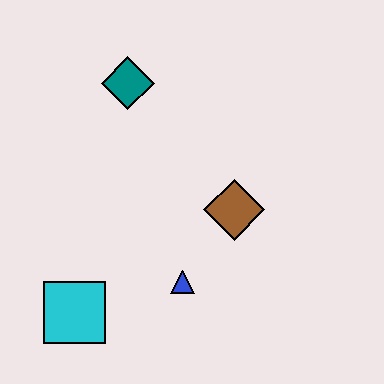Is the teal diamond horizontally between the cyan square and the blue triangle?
Yes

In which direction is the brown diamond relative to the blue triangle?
The brown diamond is above the blue triangle.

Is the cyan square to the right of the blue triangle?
No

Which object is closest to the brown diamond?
The blue triangle is closest to the brown diamond.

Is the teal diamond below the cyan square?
No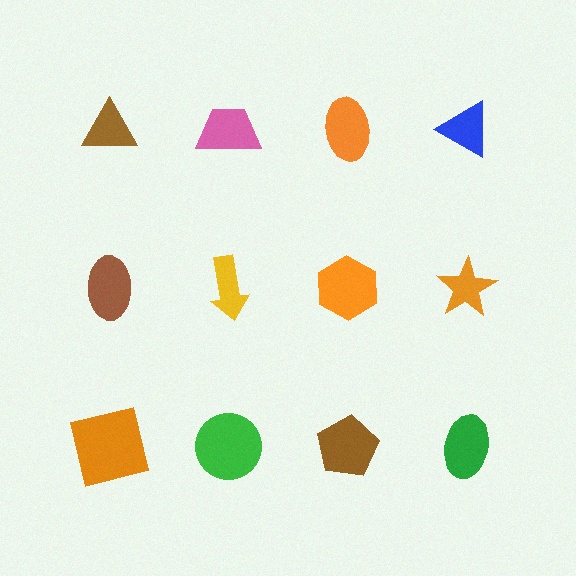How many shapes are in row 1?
4 shapes.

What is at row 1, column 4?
A blue triangle.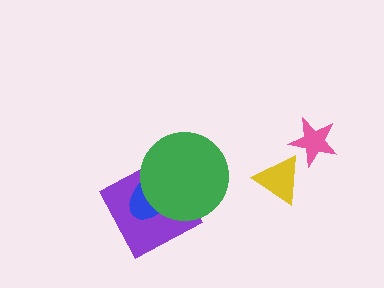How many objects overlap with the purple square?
2 objects overlap with the purple square.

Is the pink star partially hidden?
No, no other shape covers it.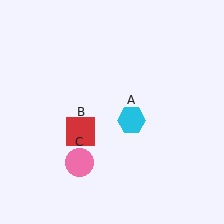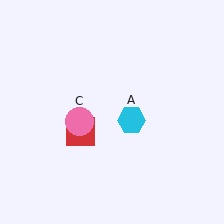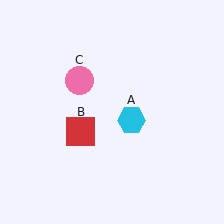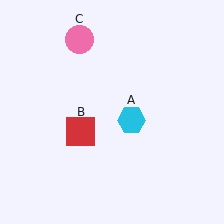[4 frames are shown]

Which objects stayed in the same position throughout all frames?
Cyan hexagon (object A) and red square (object B) remained stationary.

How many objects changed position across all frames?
1 object changed position: pink circle (object C).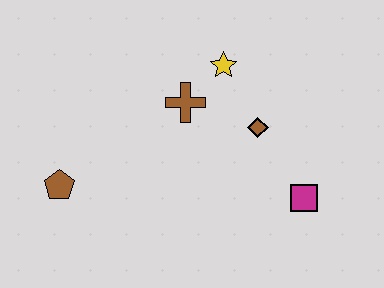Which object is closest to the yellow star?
The brown cross is closest to the yellow star.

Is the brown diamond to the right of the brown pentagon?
Yes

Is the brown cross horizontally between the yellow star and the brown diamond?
No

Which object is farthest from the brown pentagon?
The magenta square is farthest from the brown pentagon.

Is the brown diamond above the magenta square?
Yes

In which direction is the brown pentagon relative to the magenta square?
The brown pentagon is to the left of the magenta square.